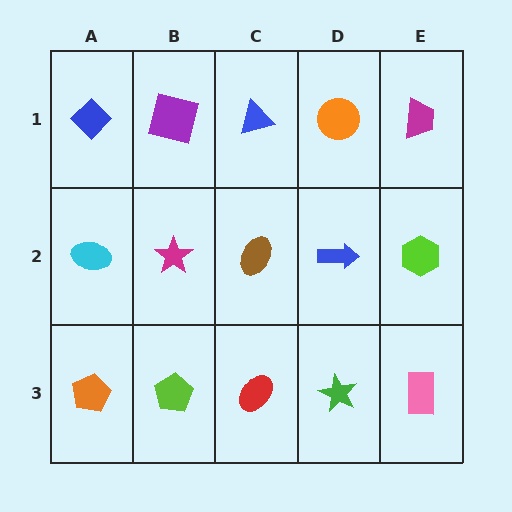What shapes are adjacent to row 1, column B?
A magenta star (row 2, column B), a blue diamond (row 1, column A), a blue triangle (row 1, column C).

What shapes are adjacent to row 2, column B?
A purple square (row 1, column B), a lime pentagon (row 3, column B), a cyan ellipse (row 2, column A), a brown ellipse (row 2, column C).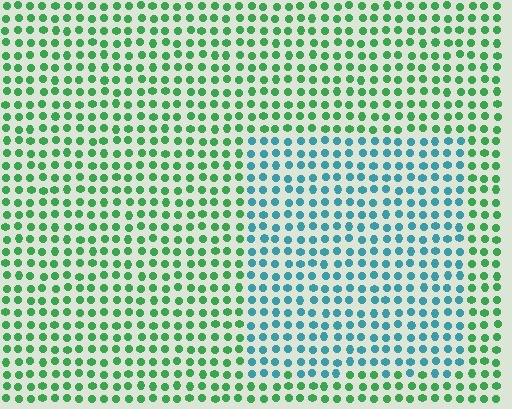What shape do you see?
I see a rectangle.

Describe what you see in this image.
The image is filled with small green elements in a uniform arrangement. A rectangle-shaped region is visible where the elements are tinted to a slightly different hue, forming a subtle color boundary.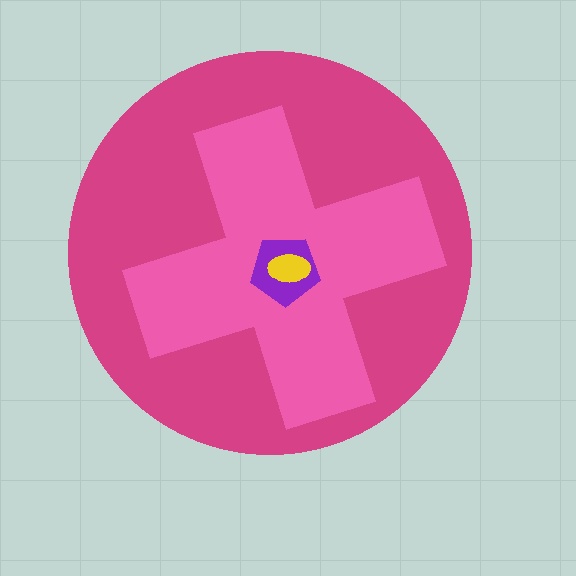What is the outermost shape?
The magenta circle.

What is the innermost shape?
The yellow ellipse.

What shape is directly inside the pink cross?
The purple pentagon.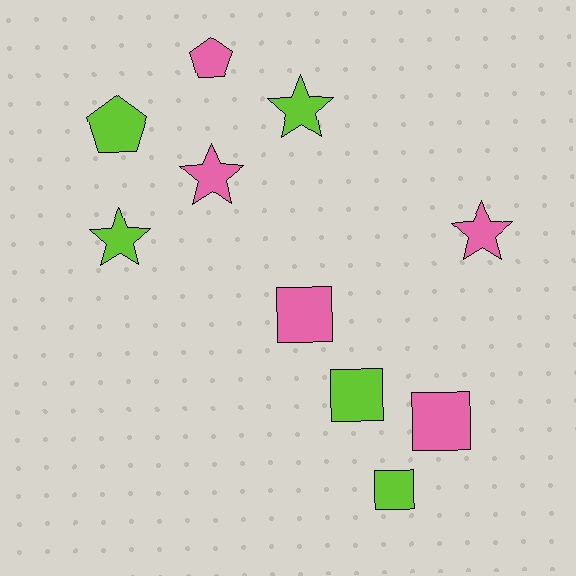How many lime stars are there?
There are 2 lime stars.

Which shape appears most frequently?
Star, with 4 objects.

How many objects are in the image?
There are 10 objects.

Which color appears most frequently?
Pink, with 5 objects.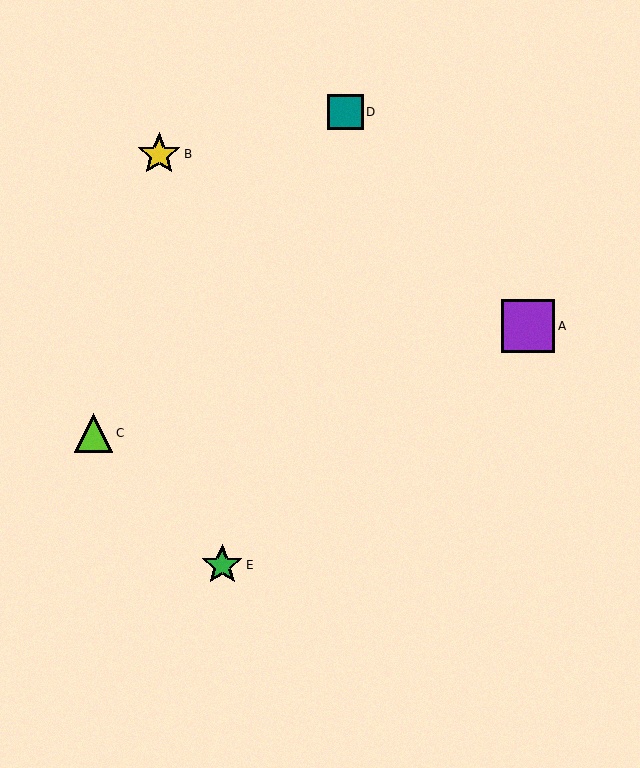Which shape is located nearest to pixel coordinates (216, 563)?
The green star (labeled E) at (222, 565) is nearest to that location.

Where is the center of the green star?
The center of the green star is at (222, 565).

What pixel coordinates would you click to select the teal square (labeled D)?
Click at (346, 112) to select the teal square D.